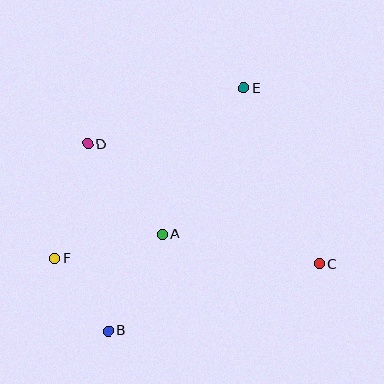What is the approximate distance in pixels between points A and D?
The distance between A and D is approximately 117 pixels.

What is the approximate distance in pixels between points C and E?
The distance between C and E is approximately 192 pixels.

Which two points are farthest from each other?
Points B and E are farthest from each other.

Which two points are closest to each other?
Points B and F are closest to each other.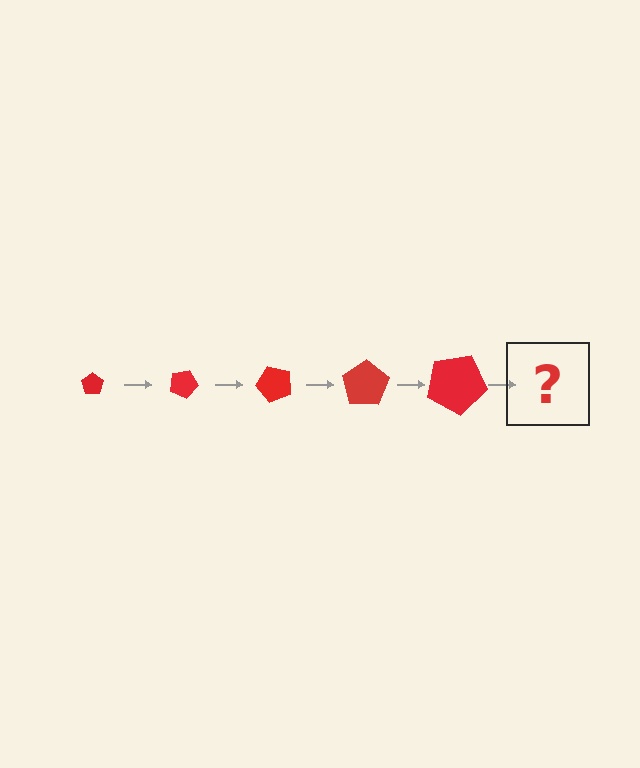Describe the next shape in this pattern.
It should be a pentagon, larger than the previous one and rotated 125 degrees from the start.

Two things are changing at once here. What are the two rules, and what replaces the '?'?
The two rules are that the pentagon grows larger each step and it rotates 25 degrees each step. The '?' should be a pentagon, larger than the previous one and rotated 125 degrees from the start.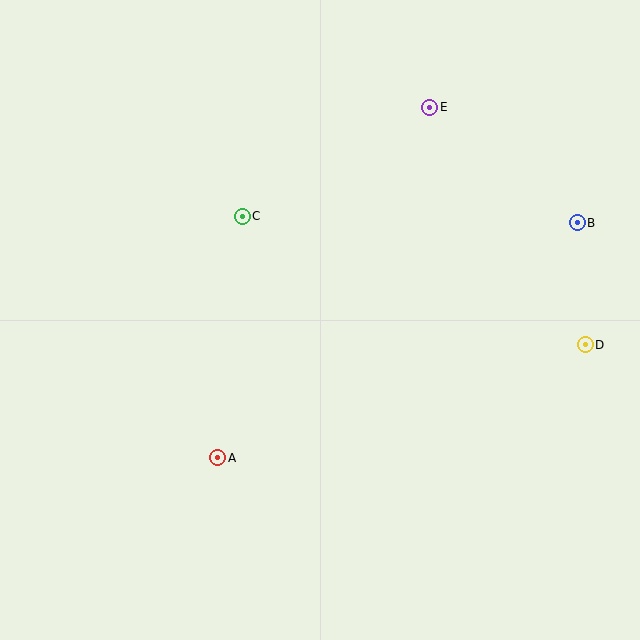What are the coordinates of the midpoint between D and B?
The midpoint between D and B is at (581, 284).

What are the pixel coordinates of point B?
Point B is at (577, 223).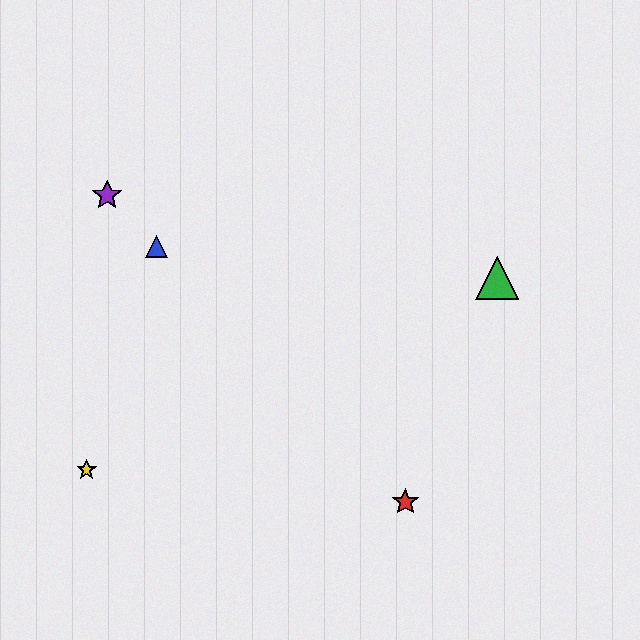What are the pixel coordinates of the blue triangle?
The blue triangle is at (157, 246).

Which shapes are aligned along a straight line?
The red star, the blue triangle, the purple star are aligned along a straight line.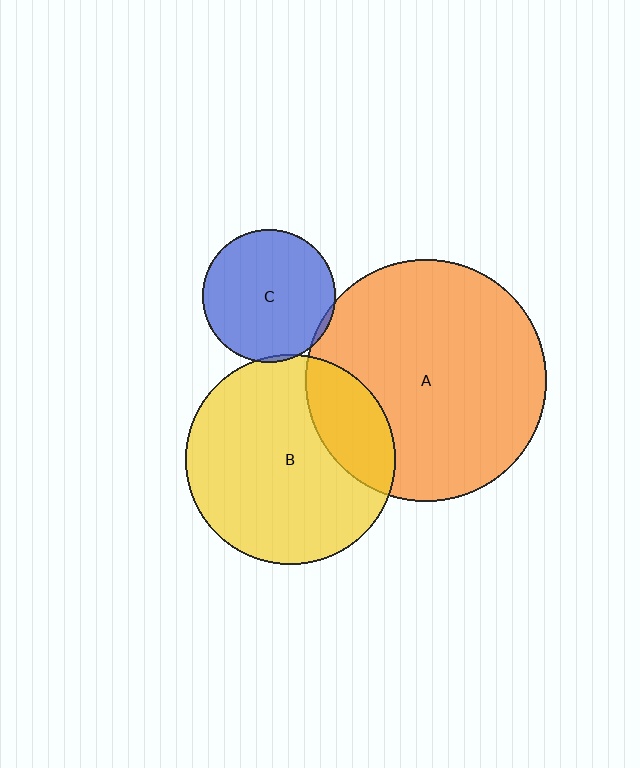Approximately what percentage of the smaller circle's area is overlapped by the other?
Approximately 5%.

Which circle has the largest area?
Circle A (orange).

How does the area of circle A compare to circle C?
Approximately 3.3 times.